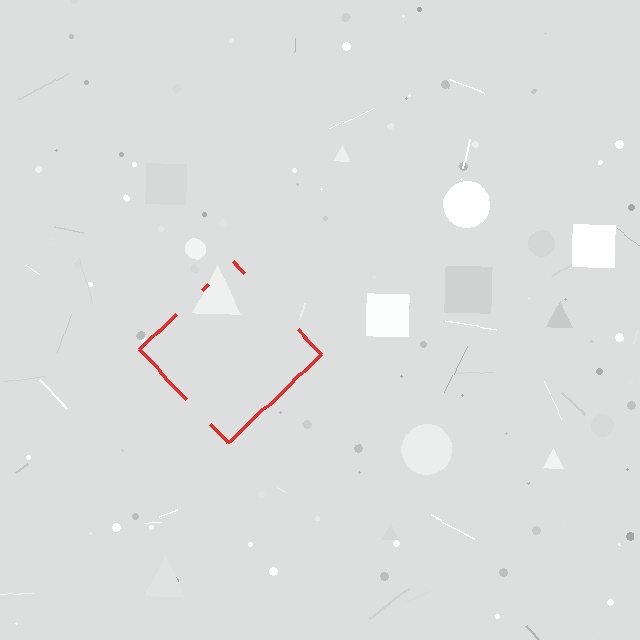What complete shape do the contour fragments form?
The contour fragments form a diamond.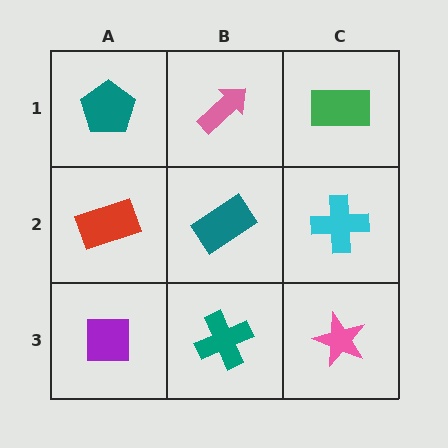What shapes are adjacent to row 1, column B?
A teal rectangle (row 2, column B), a teal pentagon (row 1, column A), a green rectangle (row 1, column C).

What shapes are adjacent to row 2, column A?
A teal pentagon (row 1, column A), a purple square (row 3, column A), a teal rectangle (row 2, column B).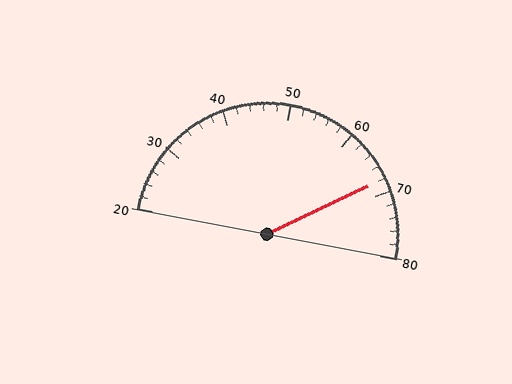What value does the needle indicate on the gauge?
The needle indicates approximately 68.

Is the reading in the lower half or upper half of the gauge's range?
The reading is in the upper half of the range (20 to 80).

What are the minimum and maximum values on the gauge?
The gauge ranges from 20 to 80.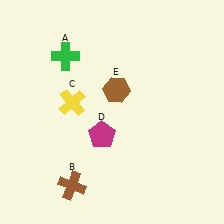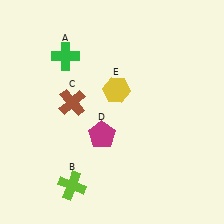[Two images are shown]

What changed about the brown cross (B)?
In Image 1, B is brown. In Image 2, it changed to lime.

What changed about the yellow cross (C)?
In Image 1, C is yellow. In Image 2, it changed to brown.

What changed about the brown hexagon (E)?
In Image 1, E is brown. In Image 2, it changed to yellow.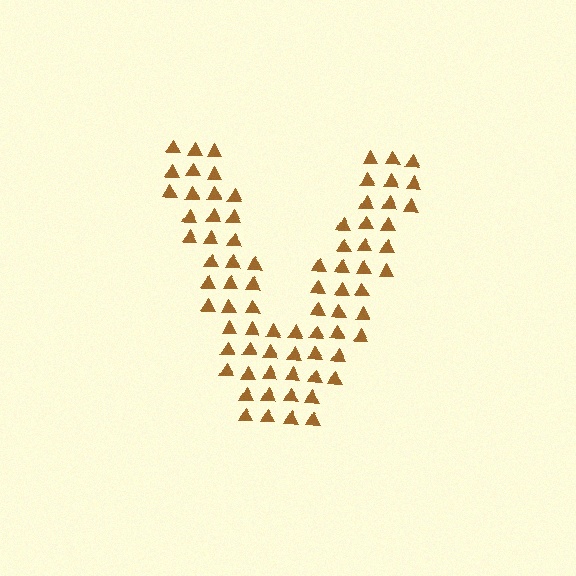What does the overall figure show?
The overall figure shows the letter V.